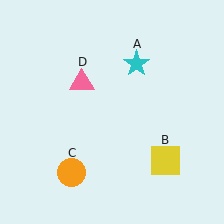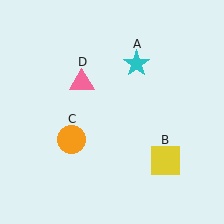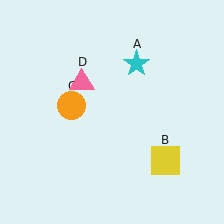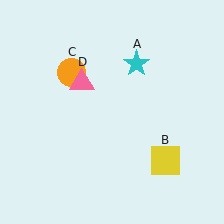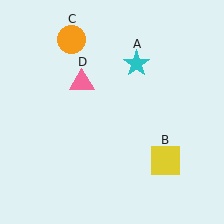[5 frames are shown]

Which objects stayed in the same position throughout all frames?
Cyan star (object A) and yellow square (object B) and pink triangle (object D) remained stationary.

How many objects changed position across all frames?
1 object changed position: orange circle (object C).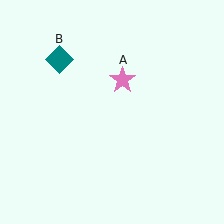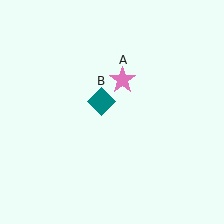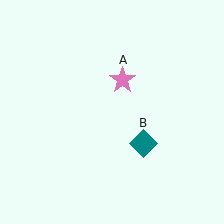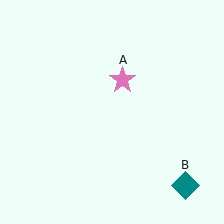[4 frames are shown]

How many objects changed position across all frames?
1 object changed position: teal diamond (object B).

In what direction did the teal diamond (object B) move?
The teal diamond (object B) moved down and to the right.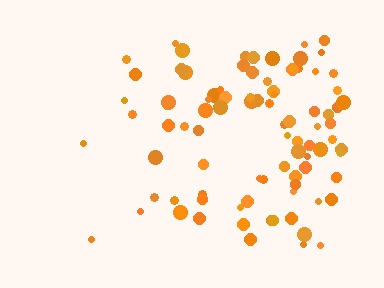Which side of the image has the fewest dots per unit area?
The left.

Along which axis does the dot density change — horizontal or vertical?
Horizontal.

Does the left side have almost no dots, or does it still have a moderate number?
Still a moderate number, just noticeably fewer than the right.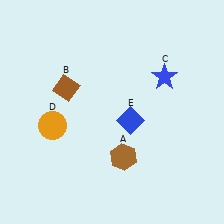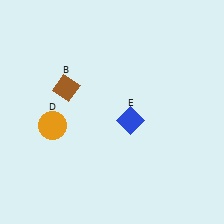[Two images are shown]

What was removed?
The blue star (C), the brown hexagon (A) were removed in Image 2.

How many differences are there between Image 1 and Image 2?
There are 2 differences between the two images.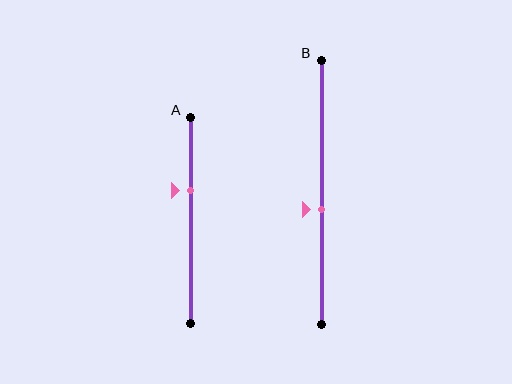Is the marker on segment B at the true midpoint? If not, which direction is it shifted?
No, the marker on segment B is shifted downward by about 7% of the segment length.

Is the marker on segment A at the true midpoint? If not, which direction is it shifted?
No, the marker on segment A is shifted upward by about 14% of the segment length.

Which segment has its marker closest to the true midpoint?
Segment B has its marker closest to the true midpoint.